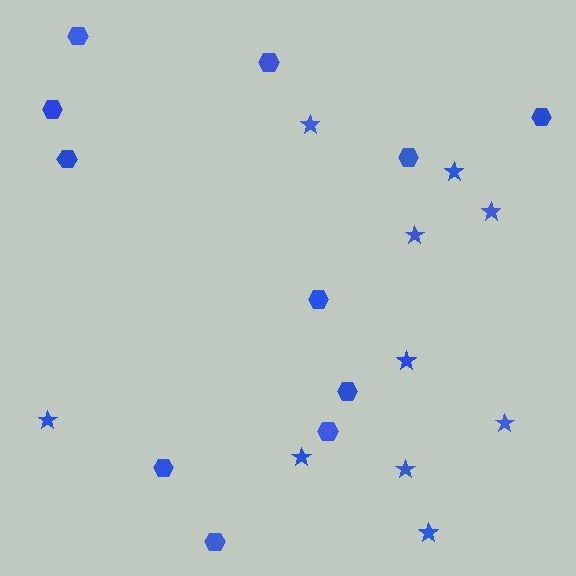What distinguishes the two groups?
There are 2 groups: one group of hexagons (11) and one group of stars (10).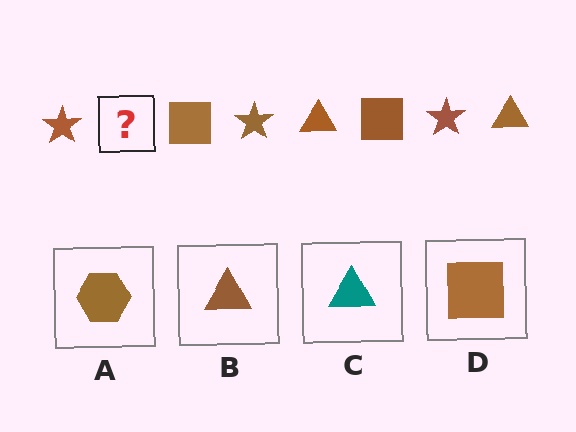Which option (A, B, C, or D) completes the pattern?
B.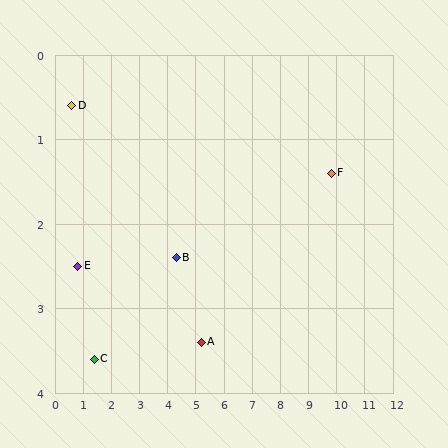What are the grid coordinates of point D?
Point D is at approximately (0.6, 0.6).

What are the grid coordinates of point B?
Point B is at approximately (4.3, 2.4).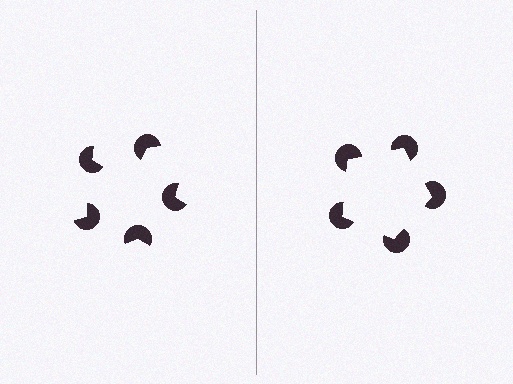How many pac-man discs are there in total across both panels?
10 — 5 on each side.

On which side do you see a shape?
An illusory pentagon appears on the right side. On the left side the wedge cuts are rotated, so no coherent shape forms.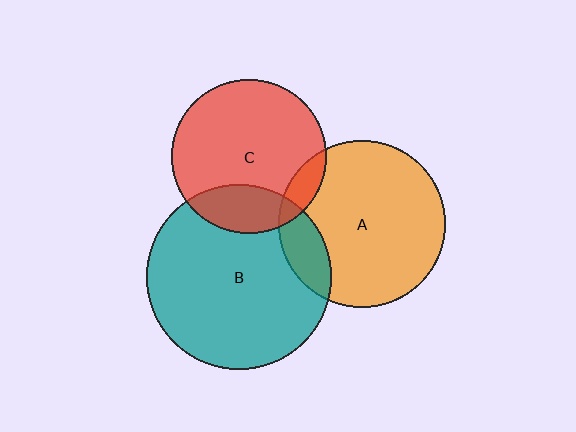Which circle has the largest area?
Circle B (teal).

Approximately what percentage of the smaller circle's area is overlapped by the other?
Approximately 20%.